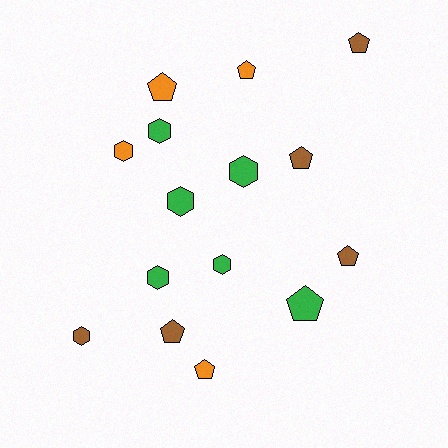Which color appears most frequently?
Green, with 6 objects.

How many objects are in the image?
There are 15 objects.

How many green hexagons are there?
There are 5 green hexagons.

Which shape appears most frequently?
Pentagon, with 8 objects.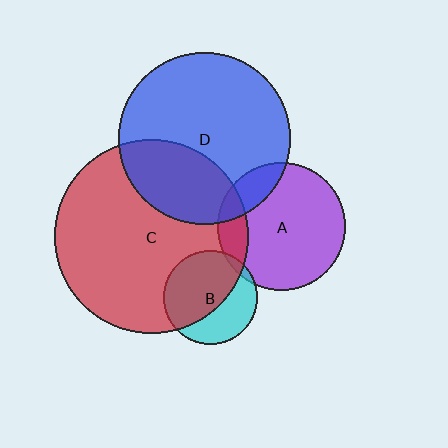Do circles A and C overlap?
Yes.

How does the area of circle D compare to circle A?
Approximately 1.8 times.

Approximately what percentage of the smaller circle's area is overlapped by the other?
Approximately 15%.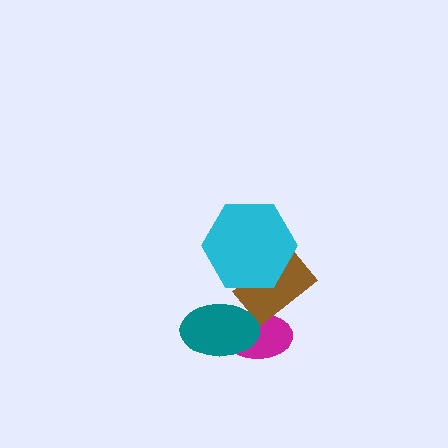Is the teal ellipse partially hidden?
No, no other shape covers it.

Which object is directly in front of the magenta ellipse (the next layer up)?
The brown rectangle is directly in front of the magenta ellipse.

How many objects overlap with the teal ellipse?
1 object overlaps with the teal ellipse.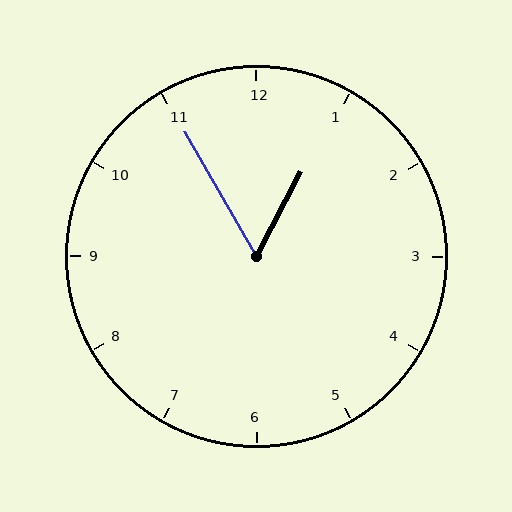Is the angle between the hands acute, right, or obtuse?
It is acute.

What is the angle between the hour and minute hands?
Approximately 58 degrees.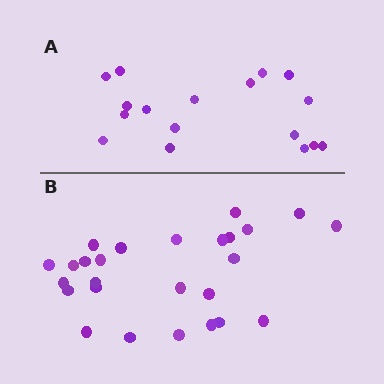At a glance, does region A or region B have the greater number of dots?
Region B (the bottom region) has more dots.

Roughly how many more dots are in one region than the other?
Region B has roughly 8 or so more dots than region A.